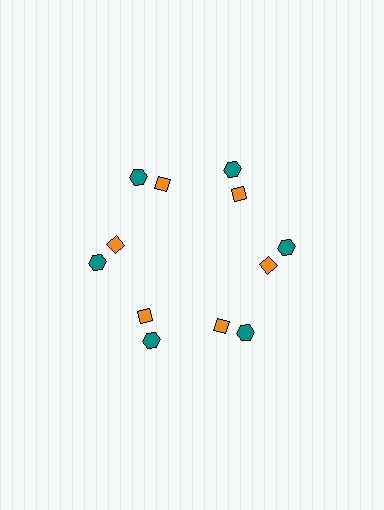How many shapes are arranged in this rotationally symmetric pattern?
There are 12 shapes, arranged in 6 groups of 2.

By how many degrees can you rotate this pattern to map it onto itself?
The pattern maps onto itself every 60 degrees of rotation.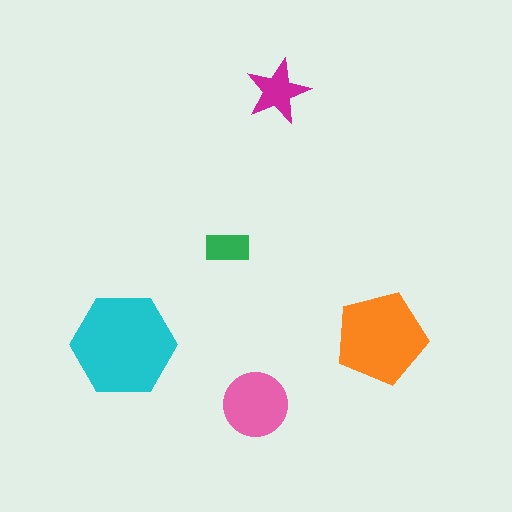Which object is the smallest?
The green rectangle.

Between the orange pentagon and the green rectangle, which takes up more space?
The orange pentagon.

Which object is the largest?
The cyan hexagon.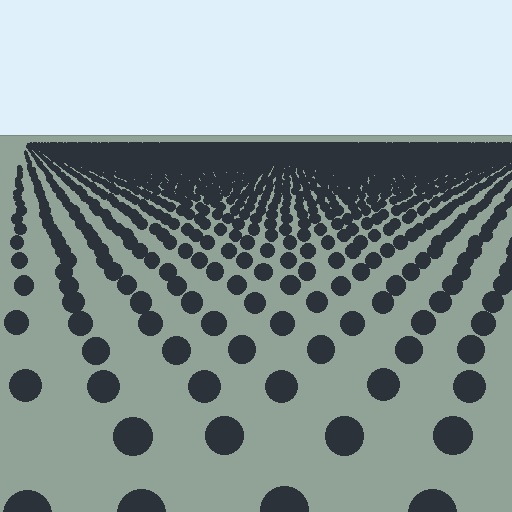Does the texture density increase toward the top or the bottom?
Density increases toward the top.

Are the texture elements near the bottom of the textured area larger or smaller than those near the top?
Larger. Near the bottom, elements are closer to the viewer and appear at a bigger on-screen size.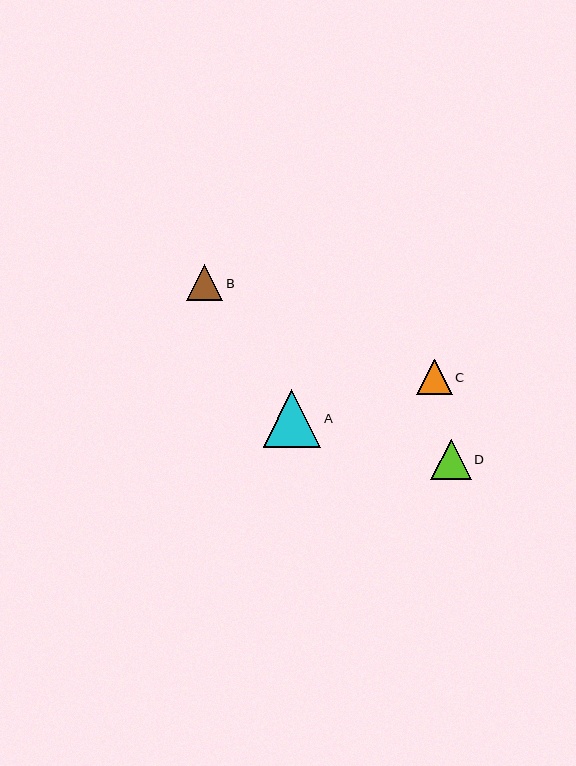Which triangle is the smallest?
Triangle C is the smallest with a size of approximately 36 pixels.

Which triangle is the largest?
Triangle A is the largest with a size of approximately 58 pixels.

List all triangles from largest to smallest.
From largest to smallest: A, D, B, C.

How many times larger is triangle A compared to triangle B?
Triangle A is approximately 1.6 times the size of triangle B.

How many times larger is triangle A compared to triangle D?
Triangle A is approximately 1.4 times the size of triangle D.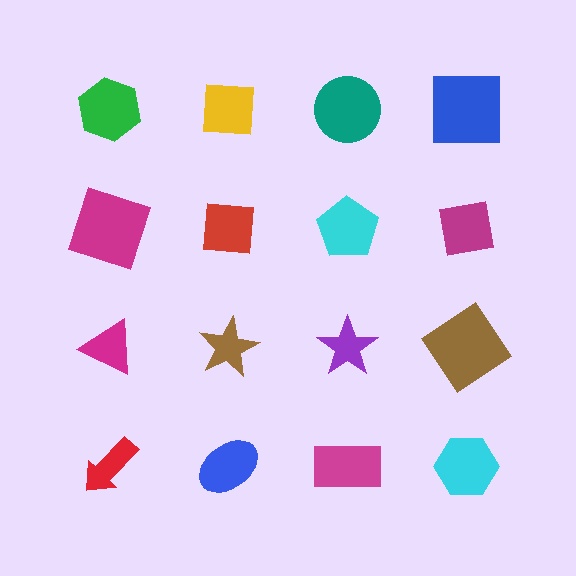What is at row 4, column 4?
A cyan hexagon.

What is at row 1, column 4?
A blue square.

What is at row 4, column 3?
A magenta rectangle.